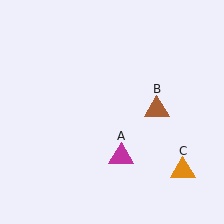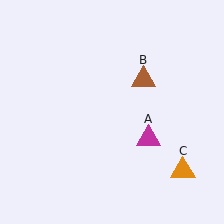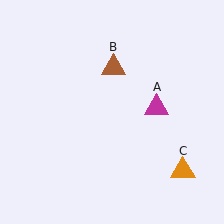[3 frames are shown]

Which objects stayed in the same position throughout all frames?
Orange triangle (object C) remained stationary.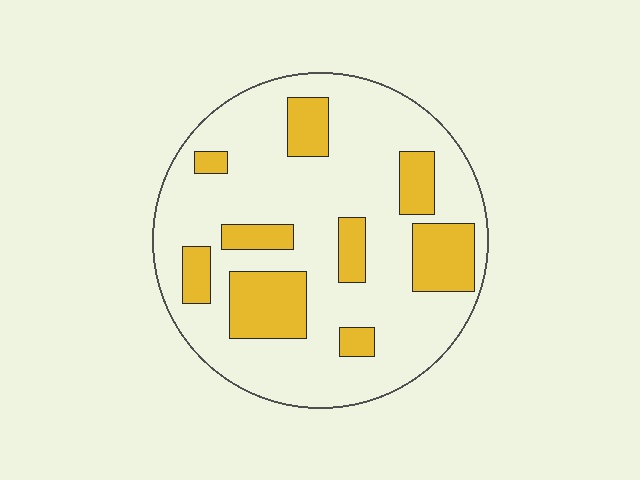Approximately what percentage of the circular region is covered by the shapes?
Approximately 25%.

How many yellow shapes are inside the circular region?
9.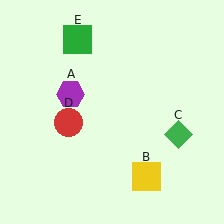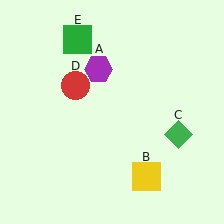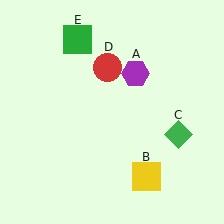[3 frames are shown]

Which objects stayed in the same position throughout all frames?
Yellow square (object B) and green diamond (object C) and green square (object E) remained stationary.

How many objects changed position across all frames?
2 objects changed position: purple hexagon (object A), red circle (object D).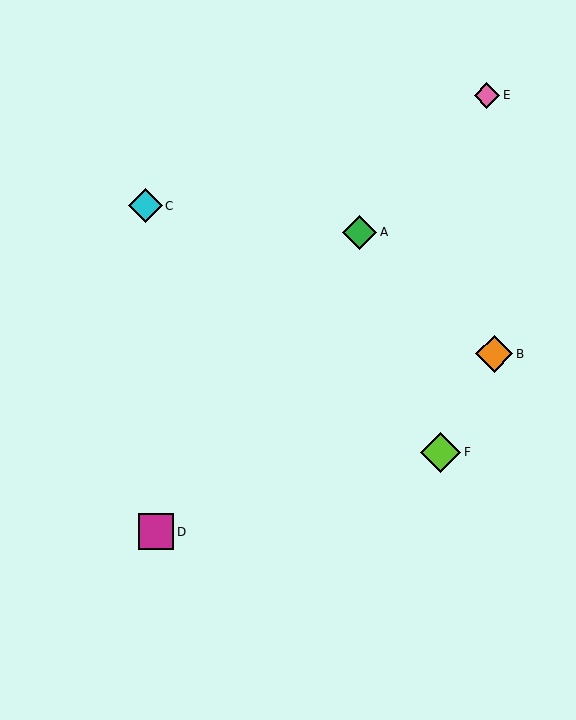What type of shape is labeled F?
Shape F is a lime diamond.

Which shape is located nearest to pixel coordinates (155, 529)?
The magenta square (labeled D) at (156, 532) is nearest to that location.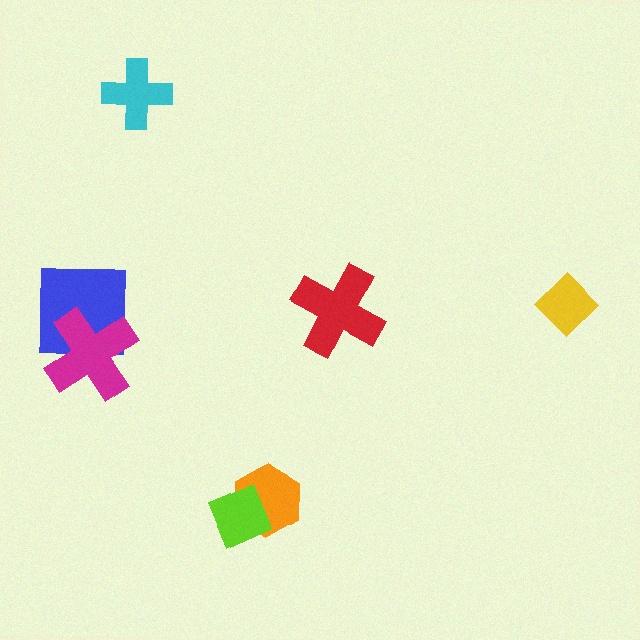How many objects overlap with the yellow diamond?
0 objects overlap with the yellow diamond.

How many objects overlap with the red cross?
0 objects overlap with the red cross.